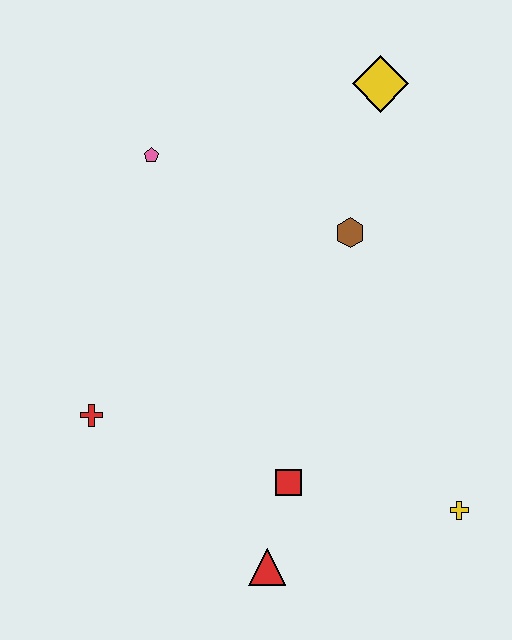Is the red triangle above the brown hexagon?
No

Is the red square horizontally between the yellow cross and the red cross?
Yes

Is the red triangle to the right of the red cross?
Yes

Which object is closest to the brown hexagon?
The yellow diamond is closest to the brown hexagon.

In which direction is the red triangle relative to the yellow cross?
The red triangle is to the left of the yellow cross.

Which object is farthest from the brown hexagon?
The red triangle is farthest from the brown hexagon.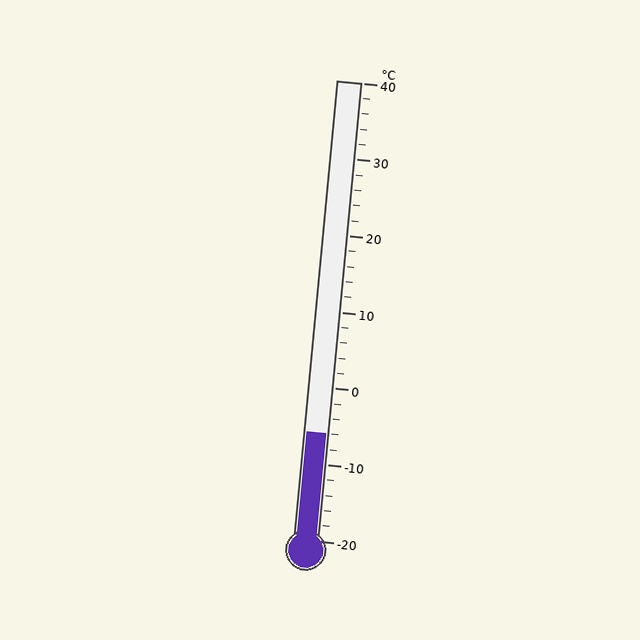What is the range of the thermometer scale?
The thermometer scale ranges from -20°C to 40°C.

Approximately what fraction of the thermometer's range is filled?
The thermometer is filled to approximately 25% of its range.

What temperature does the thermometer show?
The thermometer shows approximately -6°C.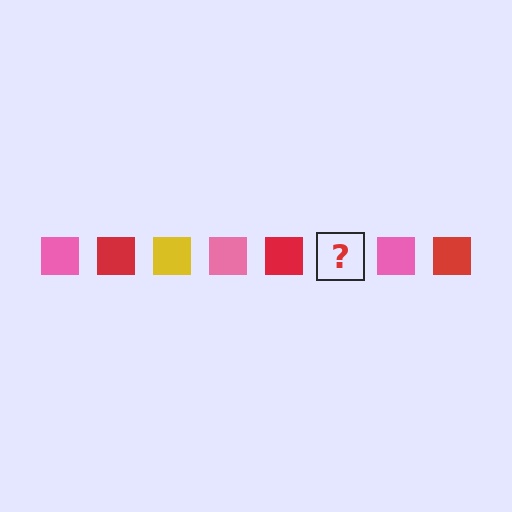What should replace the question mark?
The question mark should be replaced with a yellow square.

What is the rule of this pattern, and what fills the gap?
The rule is that the pattern cycles through pink, red, yellow squares. The gap should be filled with a yellow square.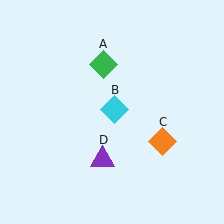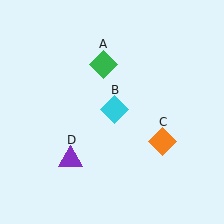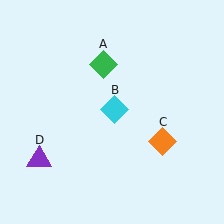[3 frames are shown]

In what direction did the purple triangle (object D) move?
The purple triangle (object D) moved left.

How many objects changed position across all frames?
1 object changed position: purple triangle (object D).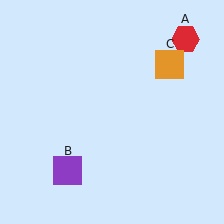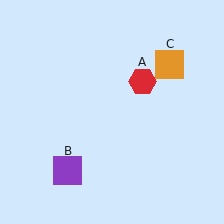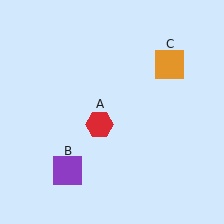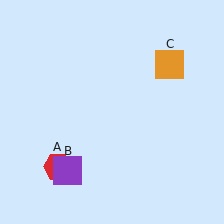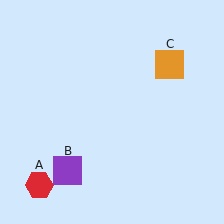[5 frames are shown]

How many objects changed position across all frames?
1 object changed position: red hexagon (object A).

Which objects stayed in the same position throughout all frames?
Purple square (object B) and orange square (object C) remained stationary.